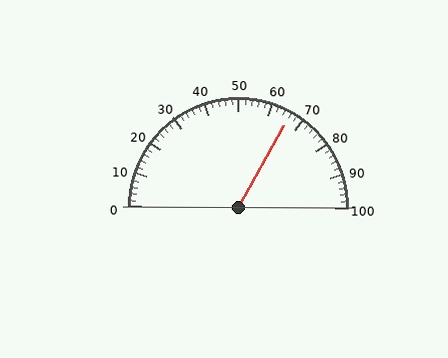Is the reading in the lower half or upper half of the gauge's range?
The reading is in the upper half of the range (0 to 100).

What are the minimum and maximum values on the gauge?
The gauge ranges from 0 to 100.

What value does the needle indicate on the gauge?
The needle indicates approximately 66.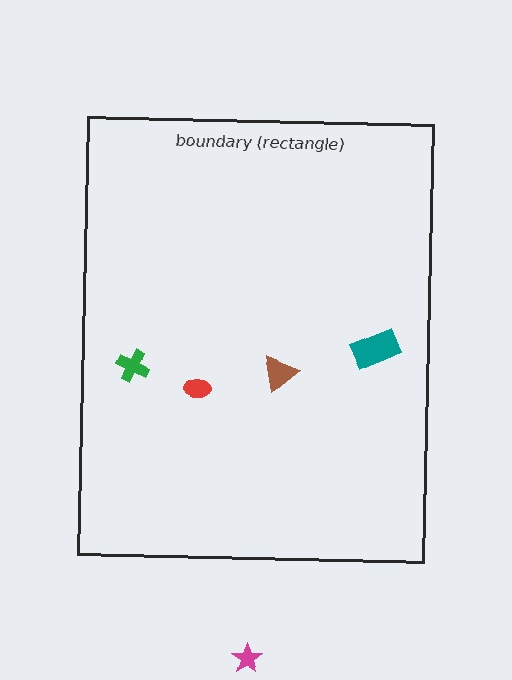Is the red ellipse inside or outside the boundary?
Inside.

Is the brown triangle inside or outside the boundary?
Inside.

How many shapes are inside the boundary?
4 inside, 1 outside.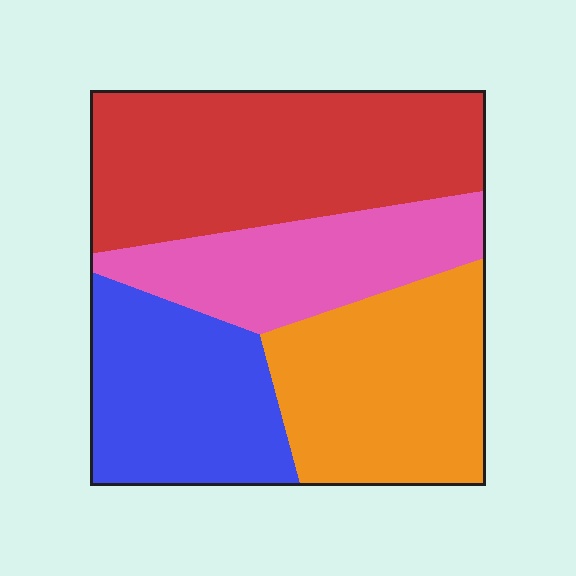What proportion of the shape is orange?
Orange covers around 25% of the shape.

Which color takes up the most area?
Red, at roughly 35%.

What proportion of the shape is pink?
Pink takes up about one fifth (1/5) of the shape.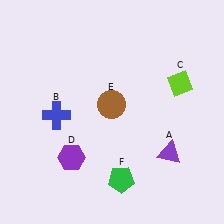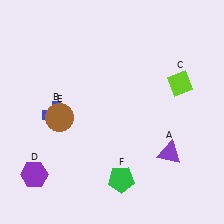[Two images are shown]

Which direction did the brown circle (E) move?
The brown circle (E) moved left.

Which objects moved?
The objects that moved are: the purple hexagon (D), the brown circle (E).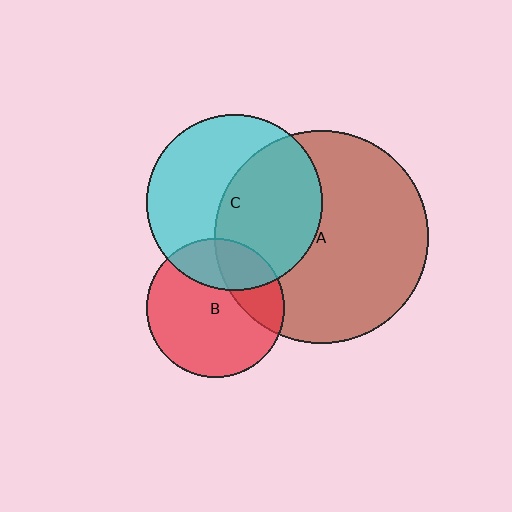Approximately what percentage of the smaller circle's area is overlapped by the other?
Approximately 25%.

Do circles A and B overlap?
Yes.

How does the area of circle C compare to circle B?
Approximately 1.6 times.